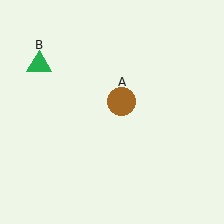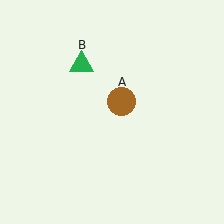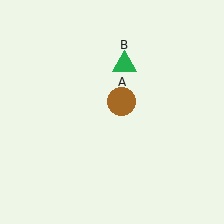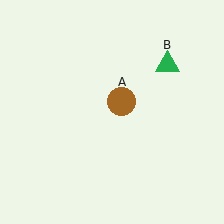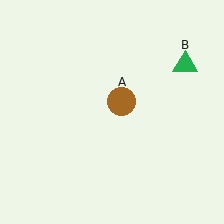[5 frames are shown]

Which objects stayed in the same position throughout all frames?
Brown circle (object A) remained stationary.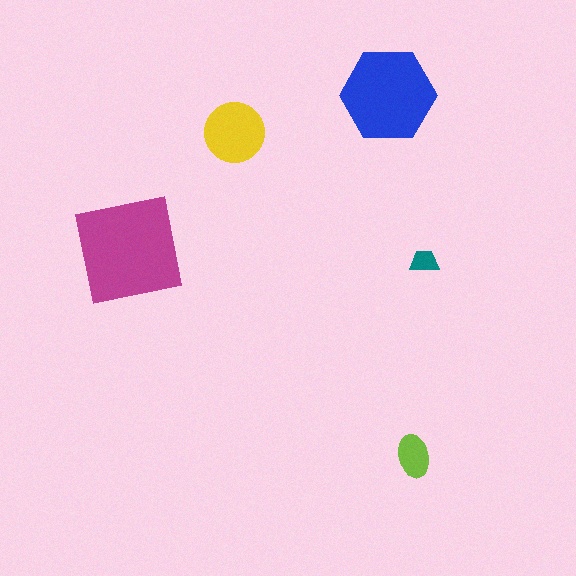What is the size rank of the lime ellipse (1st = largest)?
4th.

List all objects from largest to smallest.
The magenta square, the blue hexagon, the yellow circle, the lime ellipse, the teal trapezoid.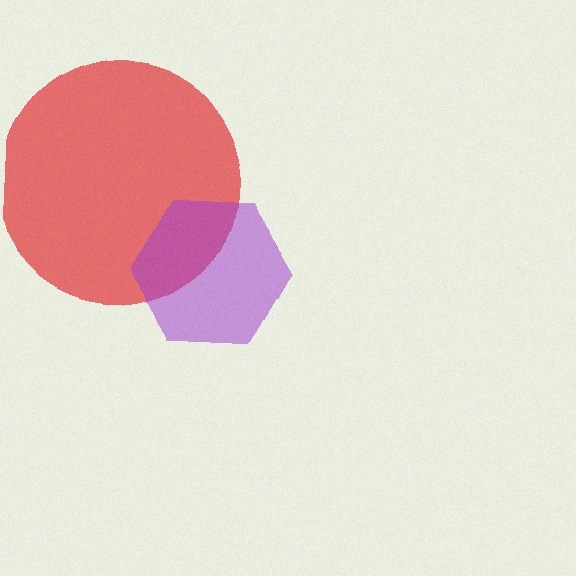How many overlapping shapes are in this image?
There are 2 overlapping shapes in the image.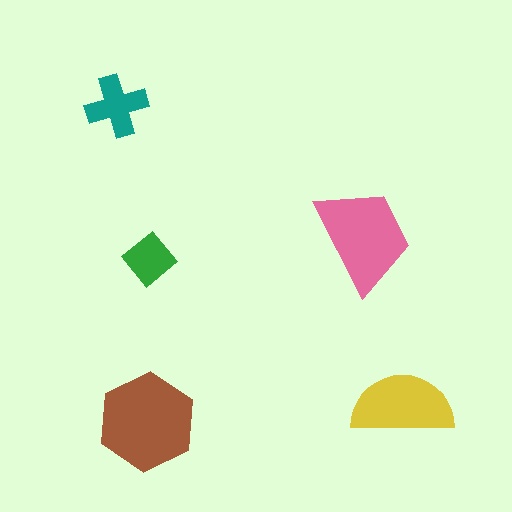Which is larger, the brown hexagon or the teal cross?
The brown hexagon.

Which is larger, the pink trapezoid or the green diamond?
The pink trapezoid.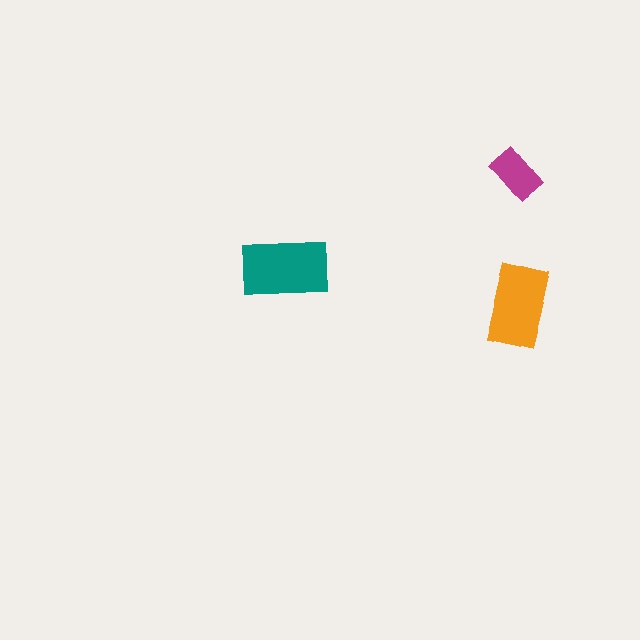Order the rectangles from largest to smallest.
the teal one, the orange one, the magenta one.